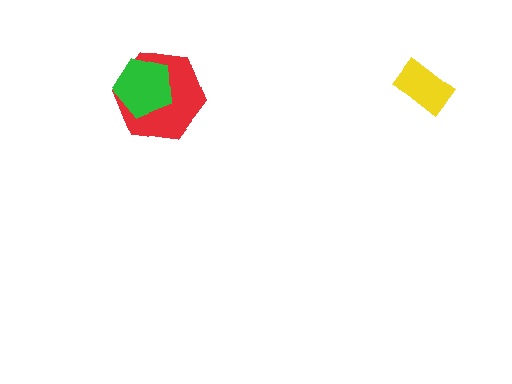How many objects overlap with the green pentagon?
1 object overlaps with the green pentagon.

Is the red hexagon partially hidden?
Yes, it is partially covered by another shape.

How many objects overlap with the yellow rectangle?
0 objects overlap with the yellow rectangle.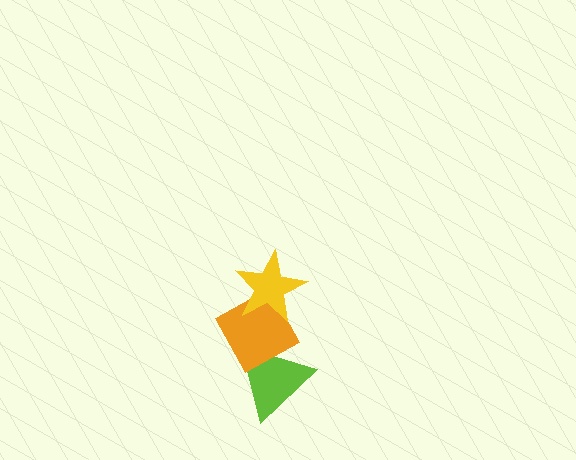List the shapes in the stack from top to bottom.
From top to bottom: the yellow star, the orange diamond, the lime triangle.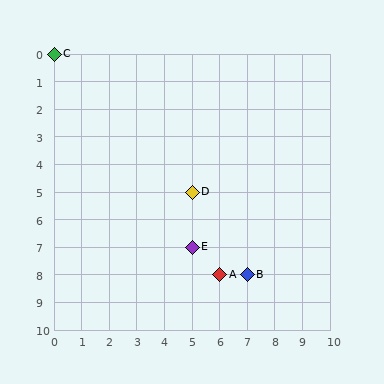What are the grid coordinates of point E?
Point E is at grid coordinates (5, 7).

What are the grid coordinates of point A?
Point A is at grid coordinates (6, 8).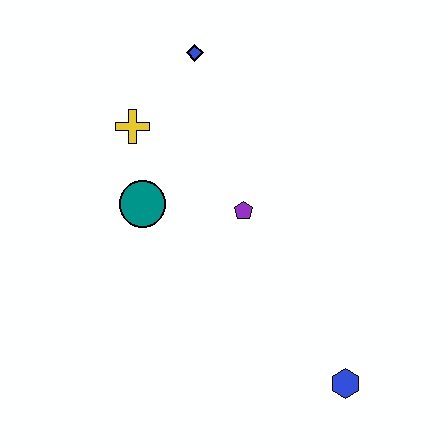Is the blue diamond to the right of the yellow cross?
Yes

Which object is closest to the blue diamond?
The yellow cross is closest to the blue diamond.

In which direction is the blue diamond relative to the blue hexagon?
The blue diamond is above the blue hexagon.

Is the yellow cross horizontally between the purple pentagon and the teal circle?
No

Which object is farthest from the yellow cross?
The blue hexagon is farthest from the yellow cross.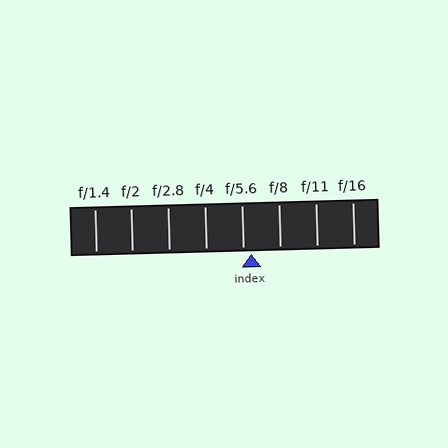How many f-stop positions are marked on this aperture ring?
There are 8 f-stop positions marked.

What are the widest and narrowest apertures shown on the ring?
The widest aperture shown is f/1.4 and the narrowest is f/16.